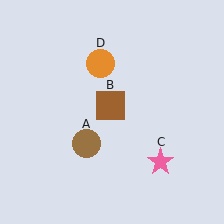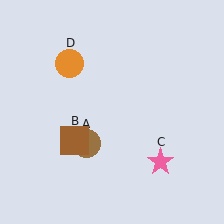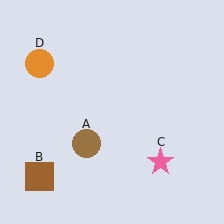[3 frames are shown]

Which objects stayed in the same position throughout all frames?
Brown circle (object A) and pink star (object C) remained stationary.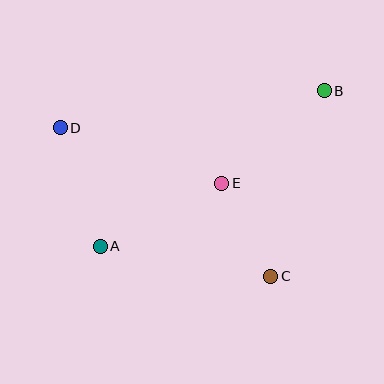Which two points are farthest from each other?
Points A and B are farthest from each other.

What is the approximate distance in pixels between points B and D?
The distance between B and D is approximately 267 pixels.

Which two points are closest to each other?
Points C and E are closest to each other.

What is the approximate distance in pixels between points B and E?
The distance between B and E is approximately 138 pixels.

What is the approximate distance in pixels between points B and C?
The distance between B and C is approximately 193 pixels.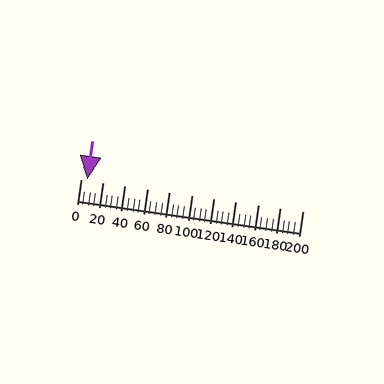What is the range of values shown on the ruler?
The ruler shows values from 0 to 200.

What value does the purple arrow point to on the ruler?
The purple arrow points to approximately 6.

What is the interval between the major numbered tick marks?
The major tick marks are spaced 20 units apart.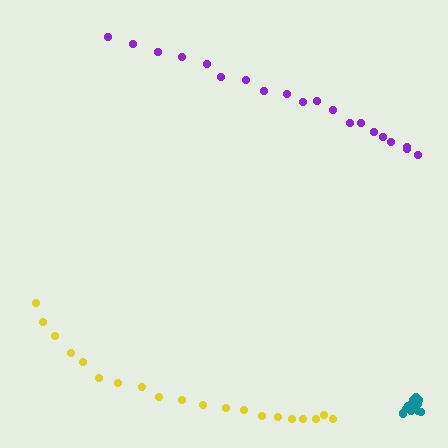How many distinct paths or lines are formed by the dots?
There are 3 distinct paths.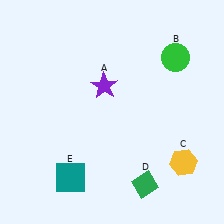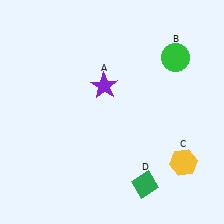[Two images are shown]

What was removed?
The teal square (E) was removed in Image 2.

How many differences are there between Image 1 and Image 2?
There is 1 difference between the two images.